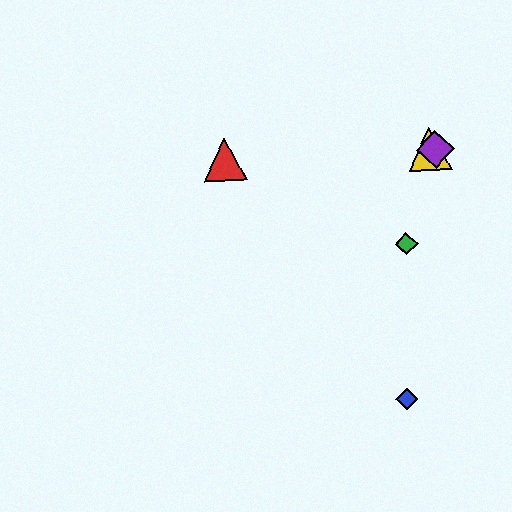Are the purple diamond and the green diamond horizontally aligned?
No, the purple diamond is at y≈149 and the green diamond is at y≈244.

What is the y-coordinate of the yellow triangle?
The yellow triangle is at y≈149.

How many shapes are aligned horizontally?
3 shapes (the red triangle, the yellow triangle, the purple diamond) are aligned horizontally.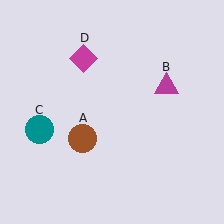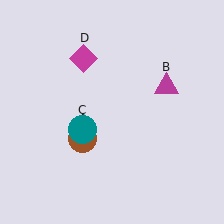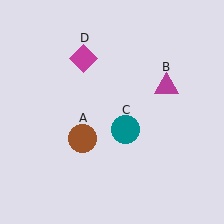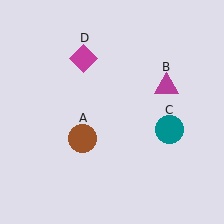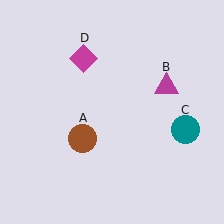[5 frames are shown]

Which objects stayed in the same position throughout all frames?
Brown circle (object A) and magenta triangle (object B) and magenta diamond (object D) remained stationary.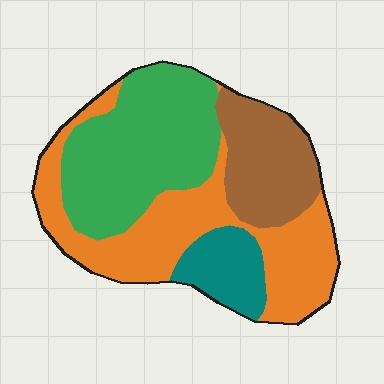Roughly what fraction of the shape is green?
Green covers about 35% of the shape.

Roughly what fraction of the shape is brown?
Brown covers 19% of the shape.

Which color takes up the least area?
Teal, at roughly 10%.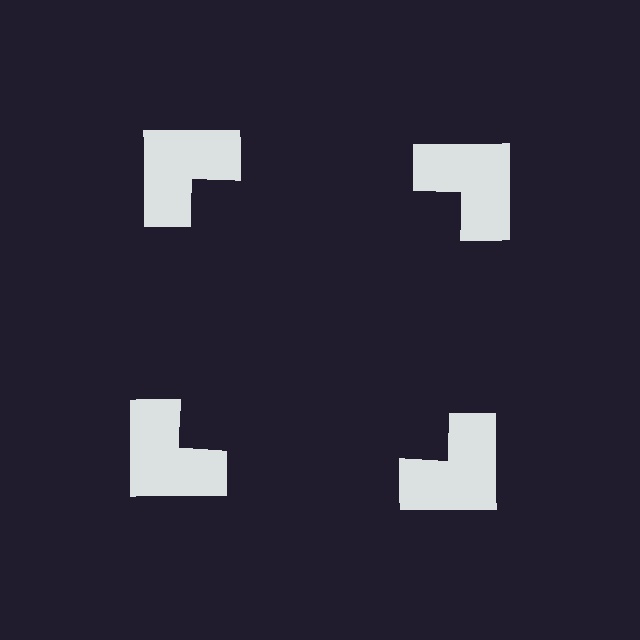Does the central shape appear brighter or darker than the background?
It typically appears slightly darker than the background, even though no actual brightness change is drawn.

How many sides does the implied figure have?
4 sides.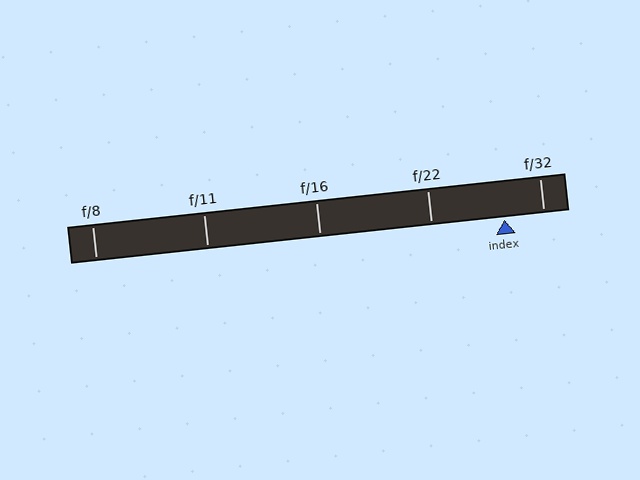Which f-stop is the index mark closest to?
The index mark is closest to f/32.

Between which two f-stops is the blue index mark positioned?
The index mark is between f/22 and f/32.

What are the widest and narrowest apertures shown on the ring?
The widest aperture shown is f/8 and the narrowest is f/32.